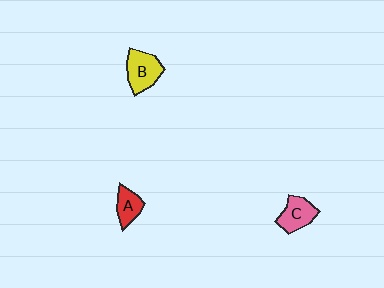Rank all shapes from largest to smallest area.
From largest to smallest: B (yellow), C (pink), A (red).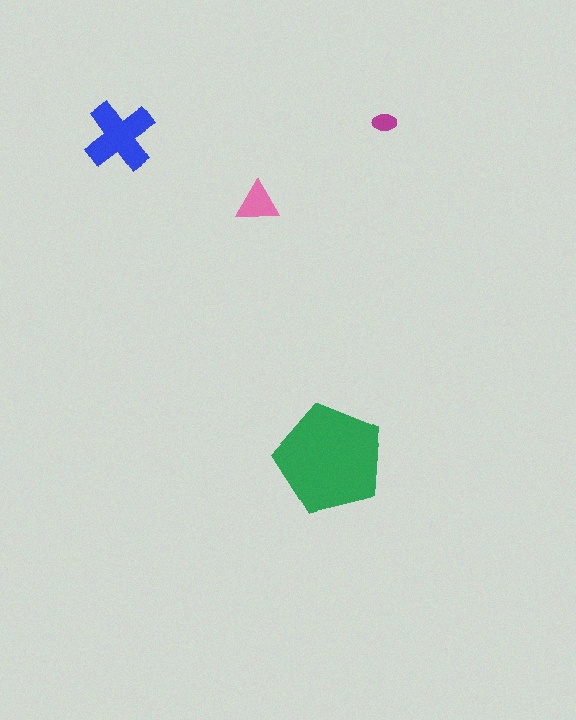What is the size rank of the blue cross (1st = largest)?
2nd.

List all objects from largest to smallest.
The green pentagon, the blue cross, the pink triangle, the magenta ellipse.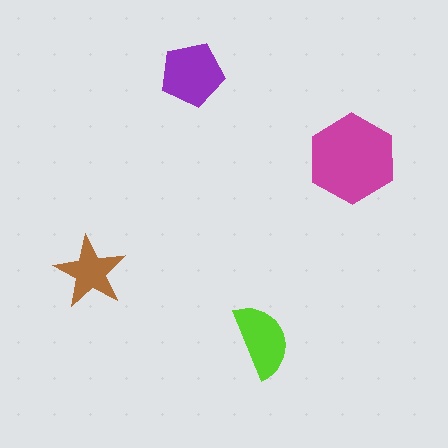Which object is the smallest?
The brown star.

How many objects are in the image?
There are 4 objects in the image.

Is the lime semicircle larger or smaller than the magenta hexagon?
Smaller.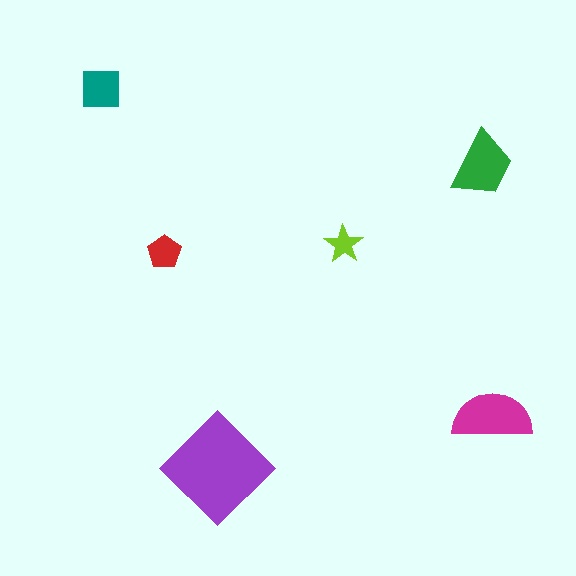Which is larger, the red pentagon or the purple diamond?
The purple diamond.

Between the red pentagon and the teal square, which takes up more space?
The teal square.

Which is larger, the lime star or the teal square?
The teal square.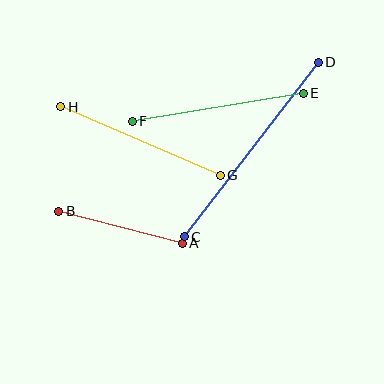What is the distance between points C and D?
The distance is approximately 220 pixels.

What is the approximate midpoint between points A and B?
The midpoint is at approximately (120, 227) pixels.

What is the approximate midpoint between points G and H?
The midpoint is at approximately (141, 141) pixels.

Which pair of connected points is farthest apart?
Points C and D are farthest apart.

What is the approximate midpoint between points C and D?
The midpoint is at approximately (251, 150) pixels.